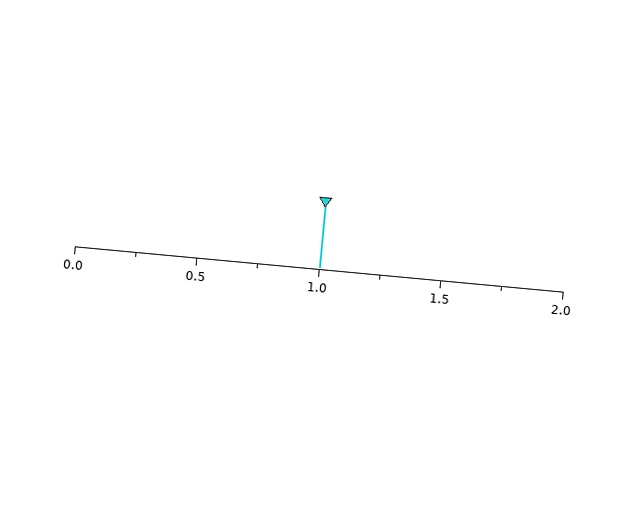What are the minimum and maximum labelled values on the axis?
The axis runs from 0.0 to 2.0.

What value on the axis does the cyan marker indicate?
The marker indicates approximately 1.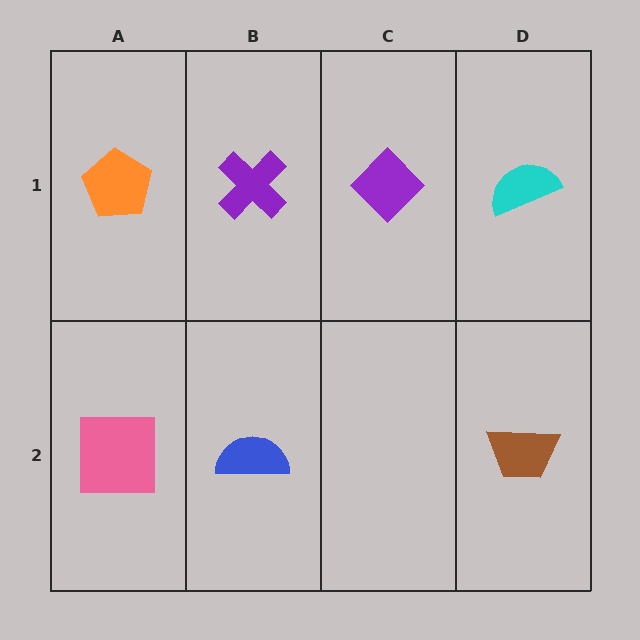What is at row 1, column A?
An orange pentagon.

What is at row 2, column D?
A brown trapezoid.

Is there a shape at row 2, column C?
No, that cell is empty.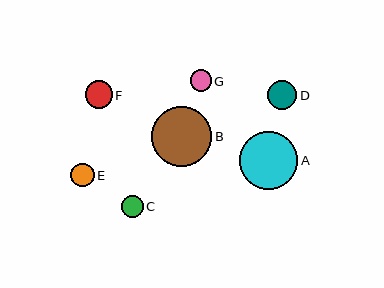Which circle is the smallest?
Circle G is the smallest with a size of approximately 21 pixels.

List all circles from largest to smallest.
From largest to smallest: B, A, D, F, E, C, G.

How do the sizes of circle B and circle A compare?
Circle B and circle A are approximately the same size.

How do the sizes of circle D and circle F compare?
Circle D and circle F are approximately the same size.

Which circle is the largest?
Circle B is the largest with a size of approximately 60 pixels.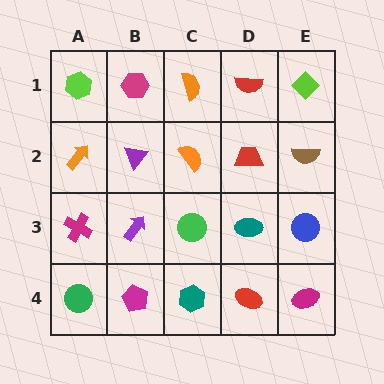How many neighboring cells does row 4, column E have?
2.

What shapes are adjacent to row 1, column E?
A brown semicircle (row 2, column E), a red semicircle (row 1, column D).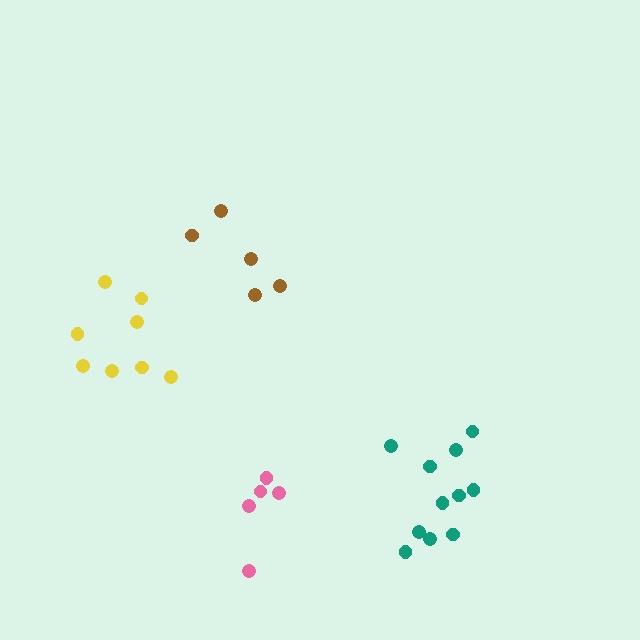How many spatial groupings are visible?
There are 4 spatial groupings.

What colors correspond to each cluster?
The clusters are colored: brown, teal, pink, yellow.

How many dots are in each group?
Group 1: 5 dots, Group 2: 11 dots, Group 3: 5 dots, Group 4: 8 dots (29 total).